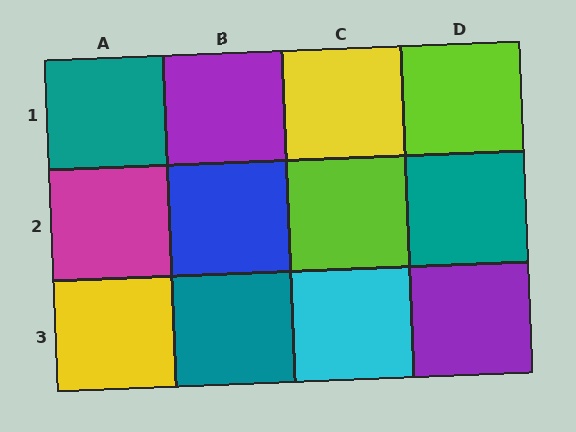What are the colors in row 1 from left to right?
Teal, purple, yellow, lime.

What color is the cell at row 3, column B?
Teal.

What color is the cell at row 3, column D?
Purple.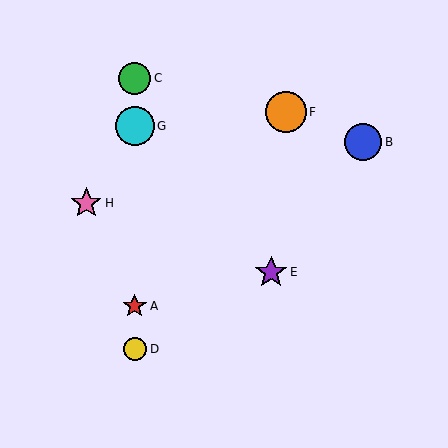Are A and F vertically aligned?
No, A is at x≈135 and F is at x≈286.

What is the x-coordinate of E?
Object E is at x≈271.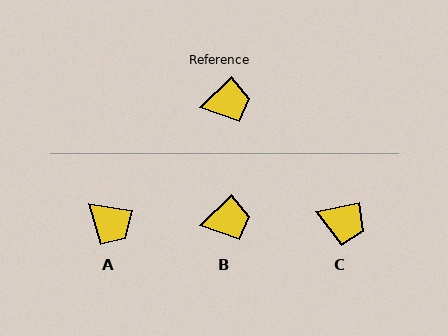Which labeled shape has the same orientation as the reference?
B.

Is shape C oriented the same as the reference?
No, it is off by about 33 degrees.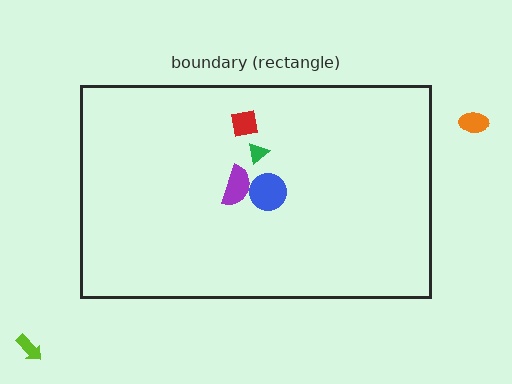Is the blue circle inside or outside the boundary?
Inside.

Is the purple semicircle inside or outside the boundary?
Inside.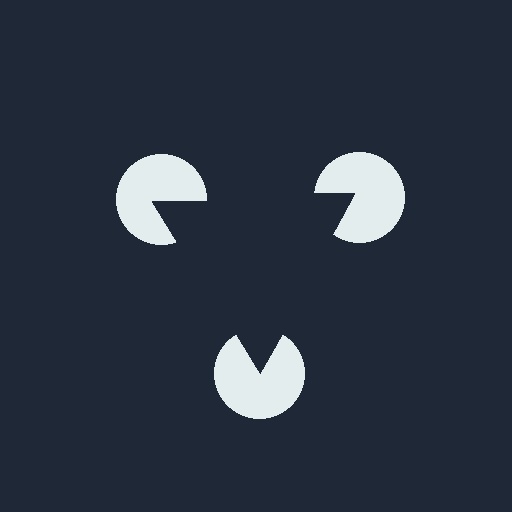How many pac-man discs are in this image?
There are 3 — one at each vertex of the illusory triangle.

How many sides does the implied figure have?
3 sides.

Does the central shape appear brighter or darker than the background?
It typically appears slightly darker than the background, even though no actual brightness change is drawn.